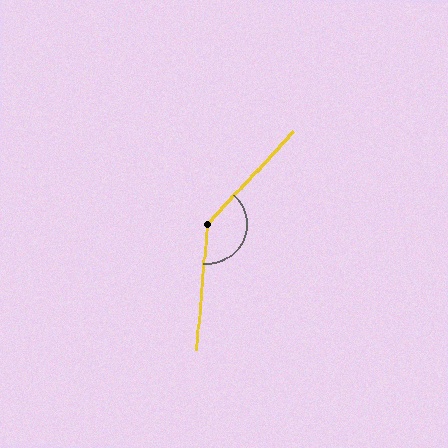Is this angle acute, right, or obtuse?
It is obtuse.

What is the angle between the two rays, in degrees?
Approximately 142 degrees.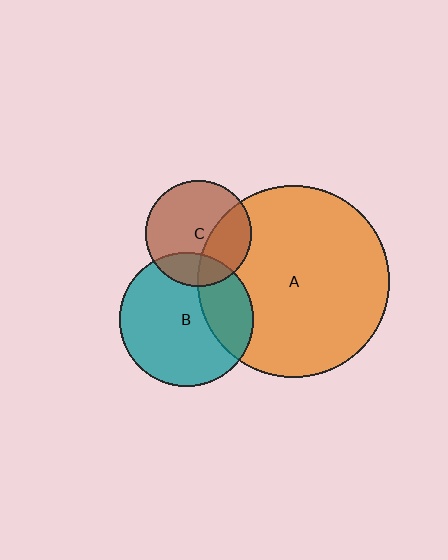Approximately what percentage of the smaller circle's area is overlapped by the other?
Approximately 30%.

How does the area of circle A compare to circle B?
Approximately 2.1 times.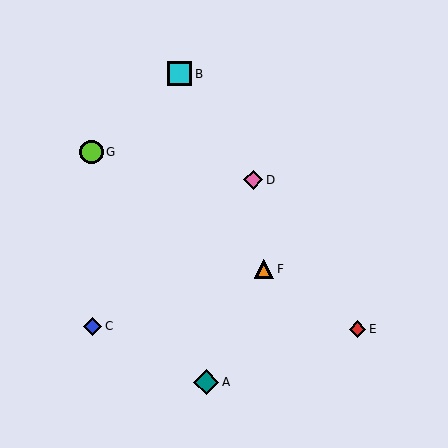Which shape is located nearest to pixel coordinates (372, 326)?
The red diamond (labeled E) at (357, 329) is nearest to that location.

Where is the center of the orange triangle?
The center of the orange triangle is at (264, 269).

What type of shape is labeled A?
Shape A is a teal diamond.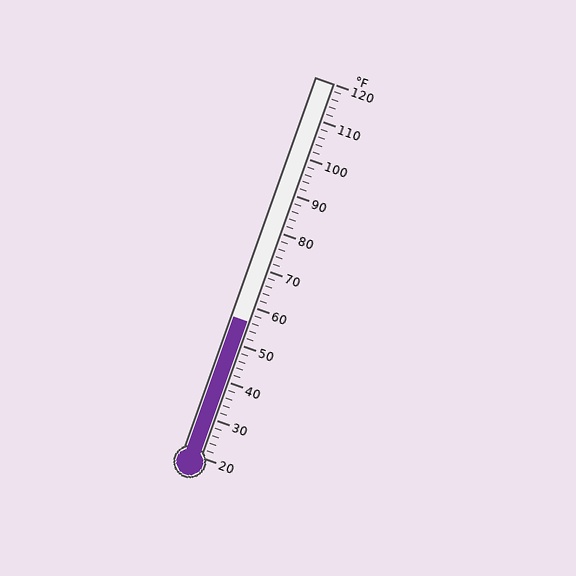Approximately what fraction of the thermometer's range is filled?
The thermometer is filled to approximately 35% of its range.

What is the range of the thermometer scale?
The thermometer scale ranges from 20°F to 120°F.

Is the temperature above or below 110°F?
The temperature is below 110°F.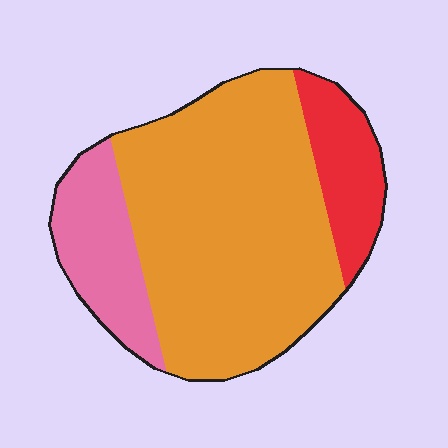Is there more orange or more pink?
Orange.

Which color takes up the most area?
Orange, at roughly 65%.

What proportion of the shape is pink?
Pink takes up between a sixth and a third of the shape.